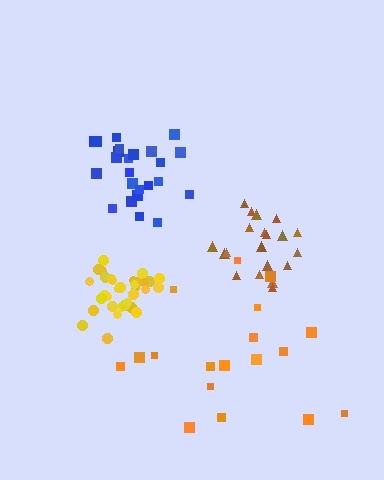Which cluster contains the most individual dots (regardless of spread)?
Yellow (33).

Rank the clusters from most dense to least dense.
yellow, brown, blue, orange.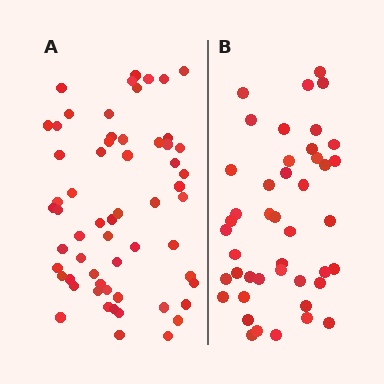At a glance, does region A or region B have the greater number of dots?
Region A (the left region) has more dots.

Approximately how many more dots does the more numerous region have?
Region A has approximately 15 more dots than region B.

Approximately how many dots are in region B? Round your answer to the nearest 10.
About 40 dots. (The exact count is 44, which rounds to 40.)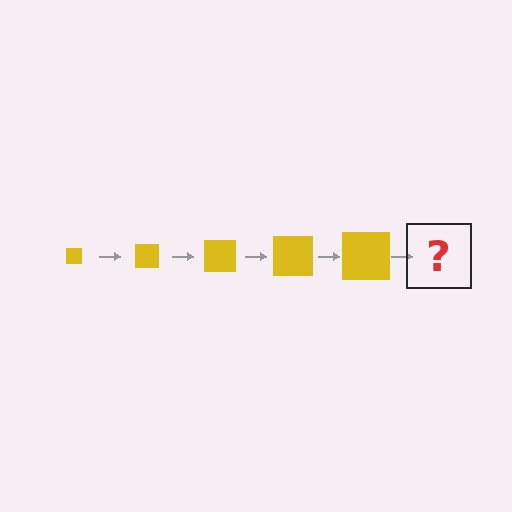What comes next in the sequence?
The next element should be a yellow square, larger than the previous one.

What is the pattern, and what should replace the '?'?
The pattern is that the square gets progressively larger each step. The '?' should be a yellow square, larger than the previous one.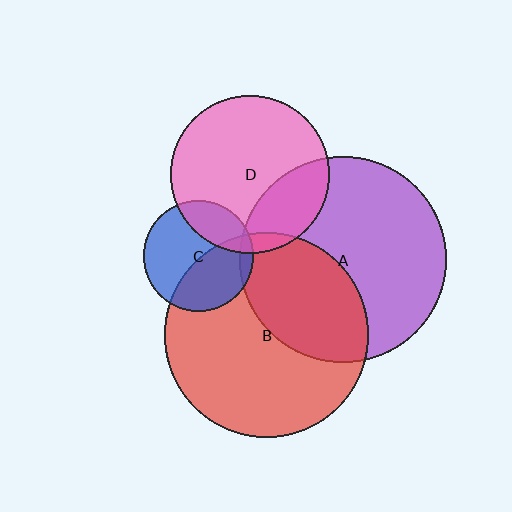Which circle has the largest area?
Circle A (purple).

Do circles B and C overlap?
Yes.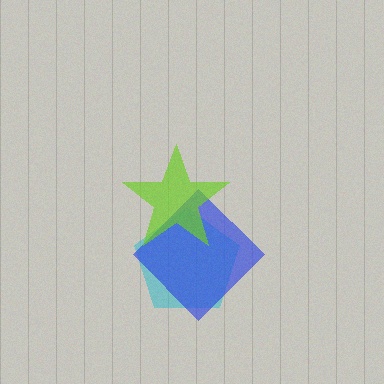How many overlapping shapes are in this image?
There are 3 overlapping shapes in the image.